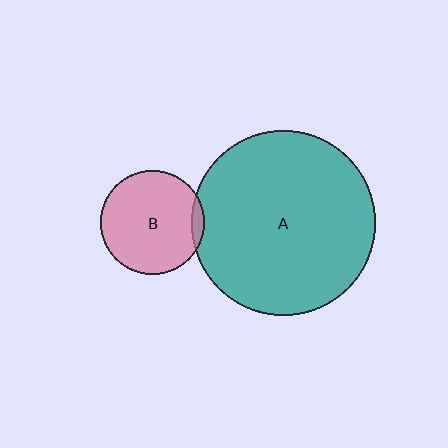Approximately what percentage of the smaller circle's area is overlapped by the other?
Approximately 5%.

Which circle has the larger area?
Circle A (teal).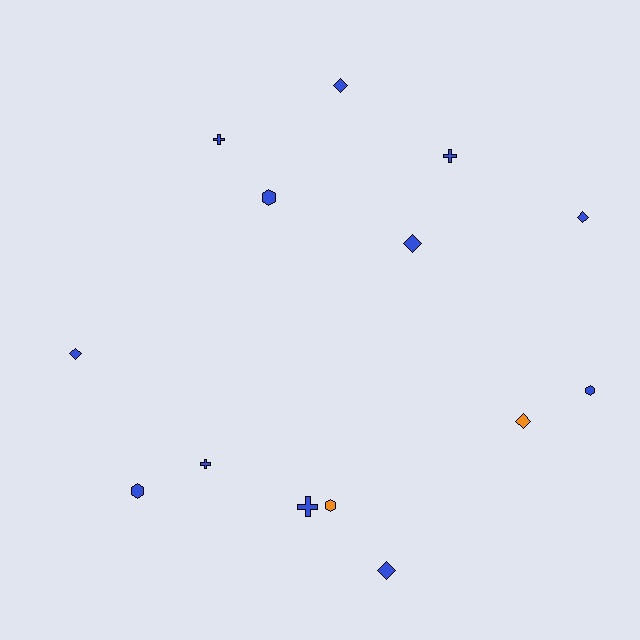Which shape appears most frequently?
Diamond, with 6 objects.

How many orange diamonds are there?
There is 1 orange diamond.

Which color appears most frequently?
Blue, with 12 objects.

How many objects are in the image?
There are 14 objects.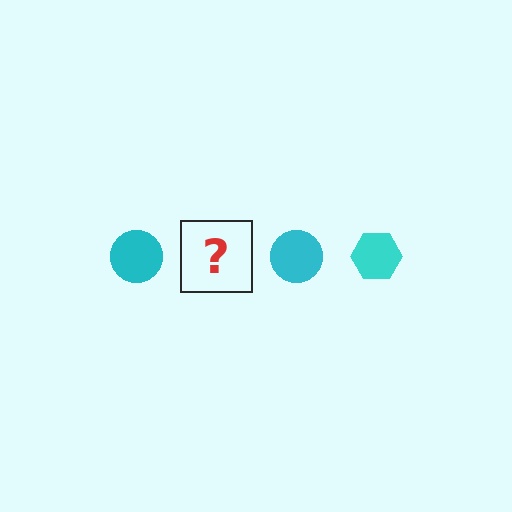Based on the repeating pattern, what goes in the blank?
The blank should be a cyan hexagon.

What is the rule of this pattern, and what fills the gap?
The rule is that the pattern cycles through circle, hexagon shapes in cyan. The gap should be filled with a cyan hexagon.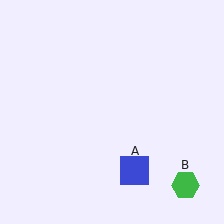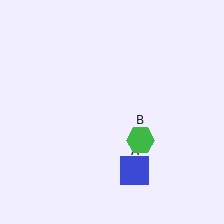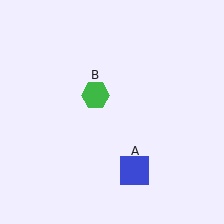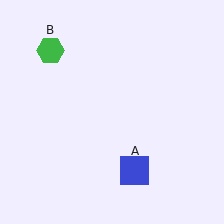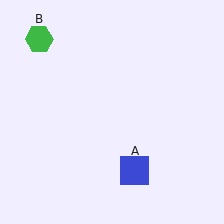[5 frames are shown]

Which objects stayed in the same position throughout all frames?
Blue square (object A) remained stationary.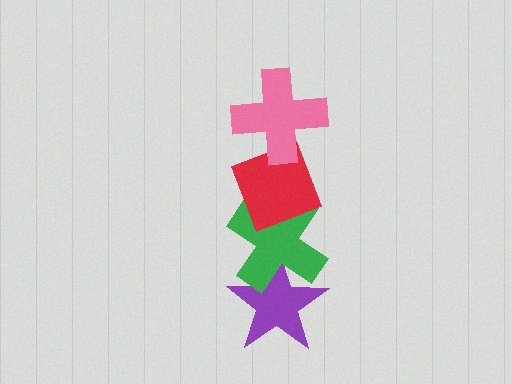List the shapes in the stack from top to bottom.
From top to bottom: the pink cross, the red diamond, the green cross, the purple star.